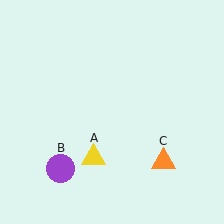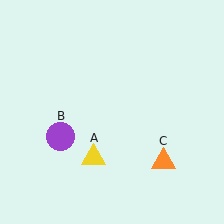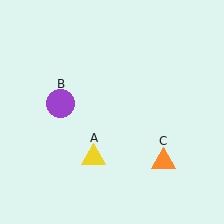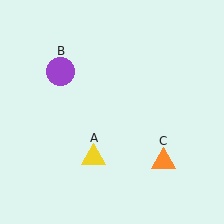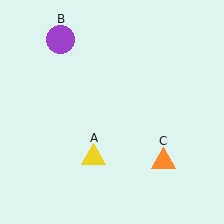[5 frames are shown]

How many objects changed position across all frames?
1 object changed position: purple circle (object B).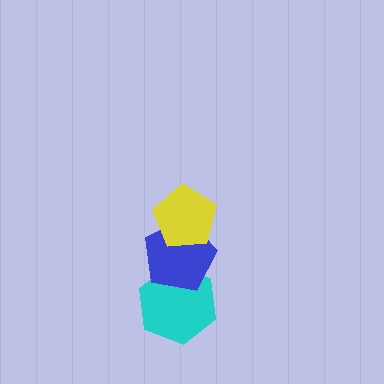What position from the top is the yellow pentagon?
The yellow pentagon is 1st from the top.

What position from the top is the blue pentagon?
The blue pentagon is 2nd from the top.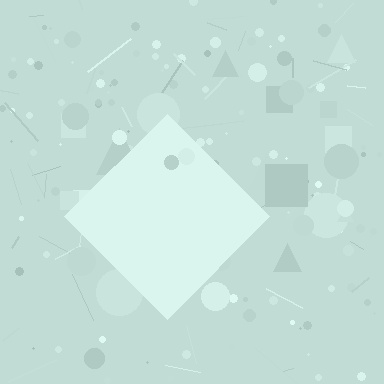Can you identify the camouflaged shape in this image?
The camouflaged shape is a diamond.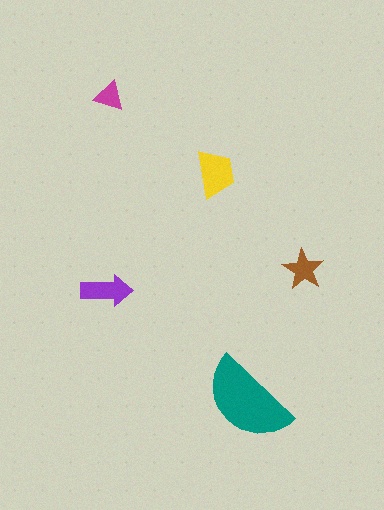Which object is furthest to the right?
The brown star is rightmost.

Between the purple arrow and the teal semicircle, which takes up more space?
The teal semicircle.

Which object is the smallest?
The magenta triangle.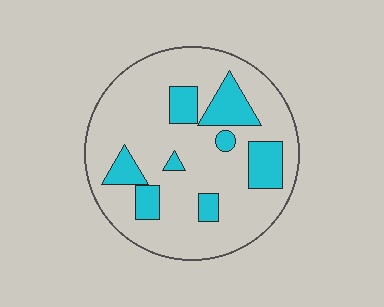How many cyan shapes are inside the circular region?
8.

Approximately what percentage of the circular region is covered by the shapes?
Approximately 20%.